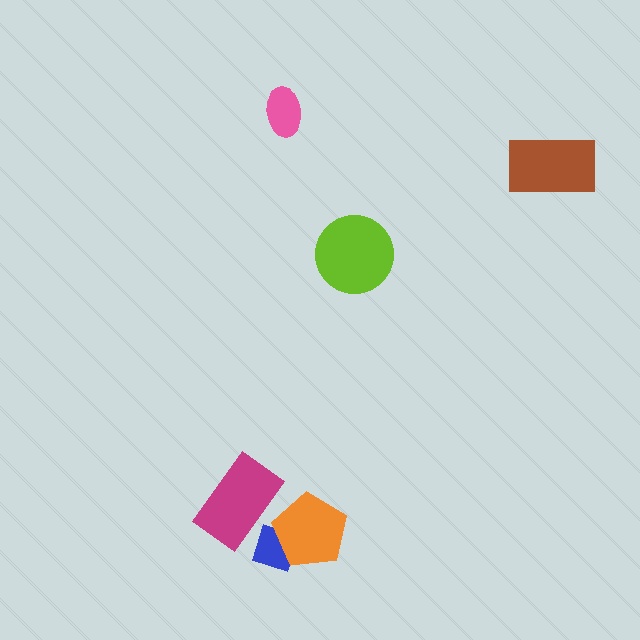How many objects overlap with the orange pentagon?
1 object overlaps with the orange pentagon.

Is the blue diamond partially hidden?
Yes, it is partially covered by another shape.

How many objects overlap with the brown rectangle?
0 objects overlap with the brown rectangle.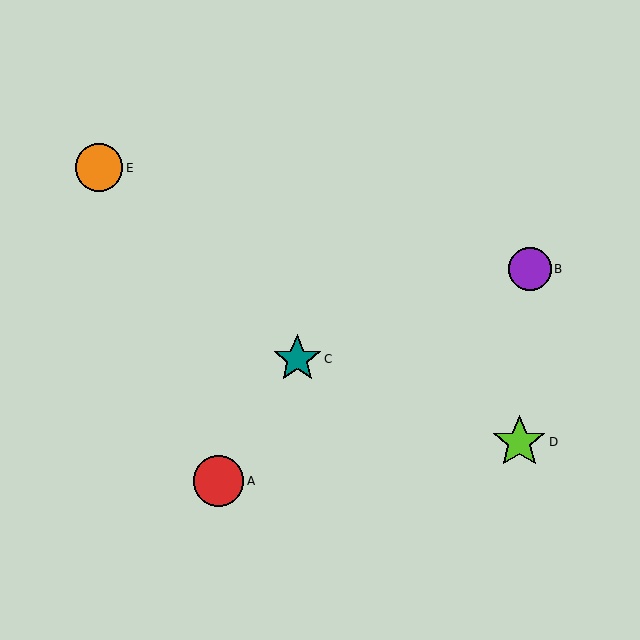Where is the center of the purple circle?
The center of the purple circle is at (530, 269).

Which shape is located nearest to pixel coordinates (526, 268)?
The purple circle (labeled B) at (530, 269) is nearest to that location.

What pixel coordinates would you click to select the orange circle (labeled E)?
Click at (99, 168) to select the orange circle E.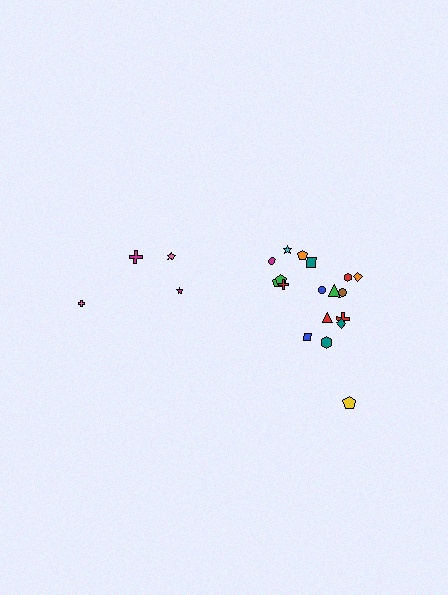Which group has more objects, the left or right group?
The right group.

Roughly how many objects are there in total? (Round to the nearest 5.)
Roughly 20 objects in total.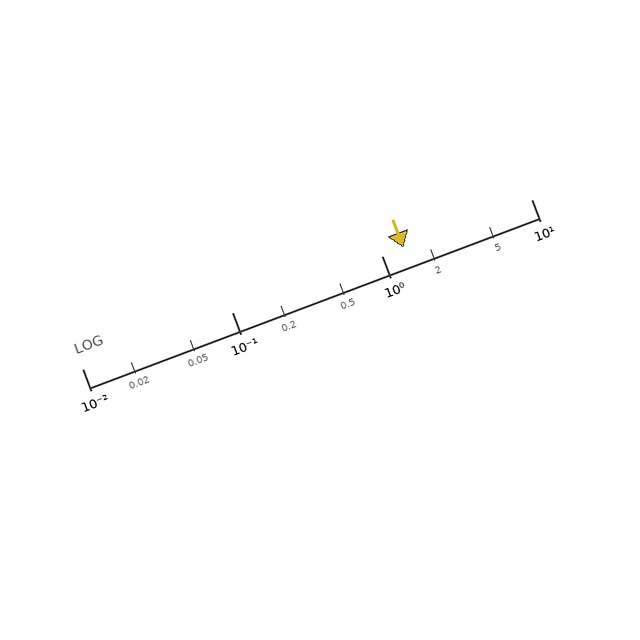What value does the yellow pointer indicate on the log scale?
The pointer indicates approximately 1.4.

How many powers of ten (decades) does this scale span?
The scale spans 3 decades, from 0.01 to 10.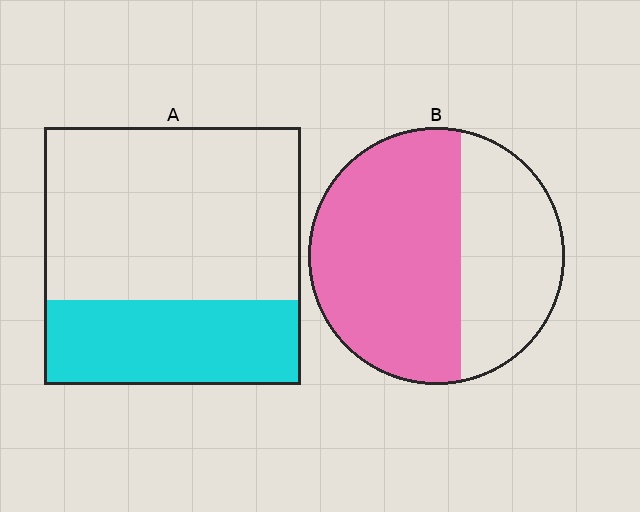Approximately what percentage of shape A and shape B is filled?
A is approximately 35% and B is approximately 60%.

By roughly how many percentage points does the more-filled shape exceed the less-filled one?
By roughly 30 percentage points (B over A).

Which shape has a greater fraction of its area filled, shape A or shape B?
Shape B.